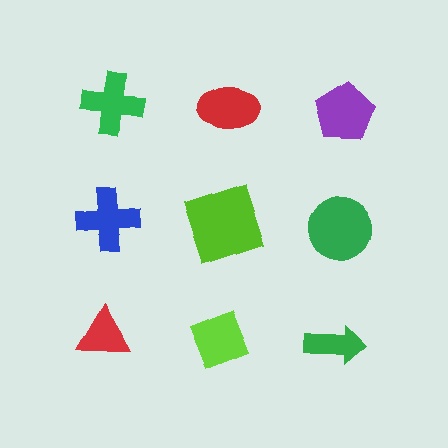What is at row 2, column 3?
A green circle.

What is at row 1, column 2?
A red ellipse.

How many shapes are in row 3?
3 shapes.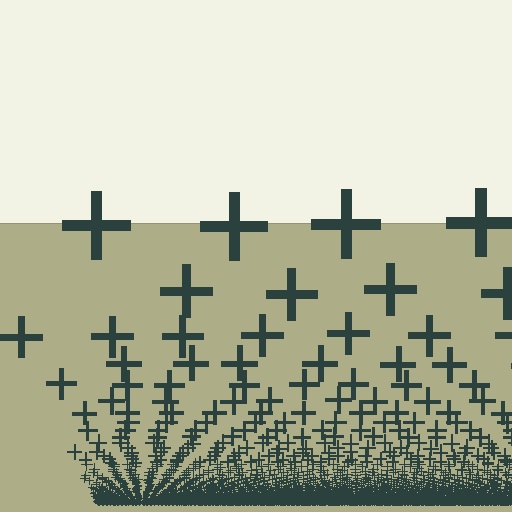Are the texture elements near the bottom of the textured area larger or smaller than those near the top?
Smaller. The gradient is inverted — elements near the bottom are smaller and denser.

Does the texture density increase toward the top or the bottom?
Density increases toward the bottom.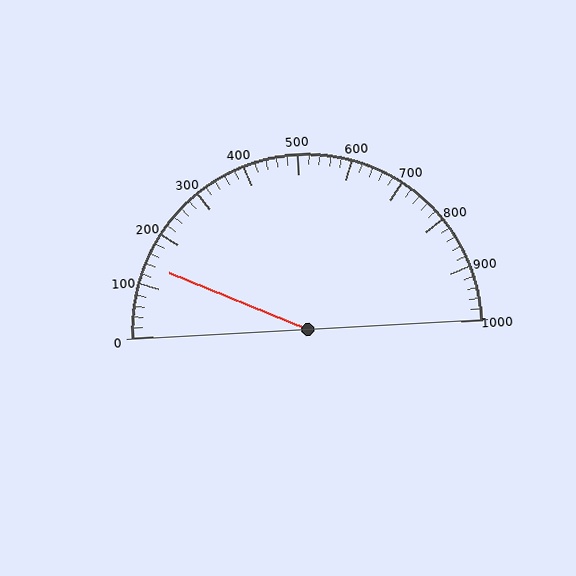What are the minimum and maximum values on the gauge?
The gauge ranges from 0 to 1000.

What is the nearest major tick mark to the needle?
The nearest major tick mark is 100.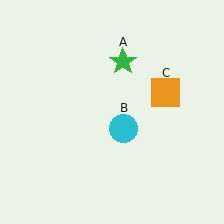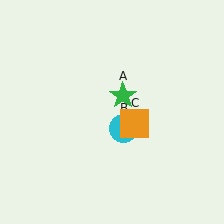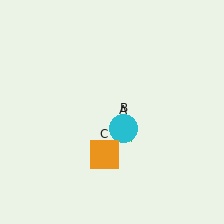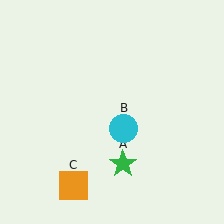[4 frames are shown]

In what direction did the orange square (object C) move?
The orange square (object C) moved down and to the left.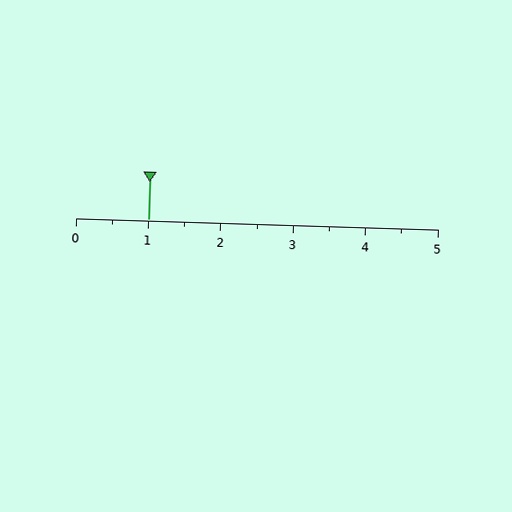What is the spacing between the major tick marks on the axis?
The major ticks are spaced 1 apart.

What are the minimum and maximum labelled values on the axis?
The axis runs from 0 to 5.